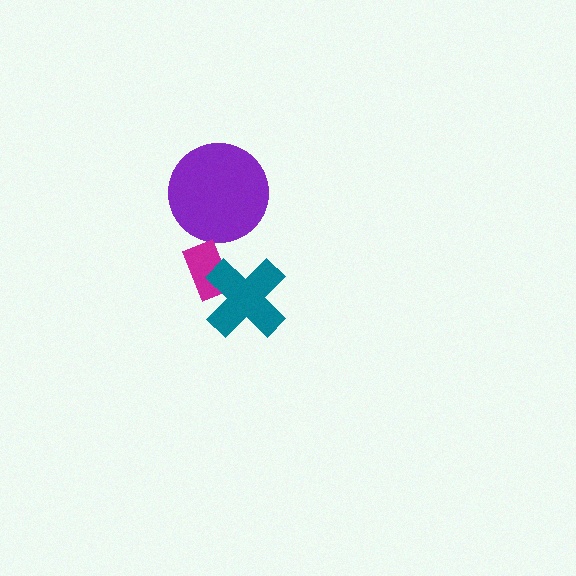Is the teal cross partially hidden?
No, no other shape covers it.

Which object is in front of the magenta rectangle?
The teal cross is in front of the magenta rectangle.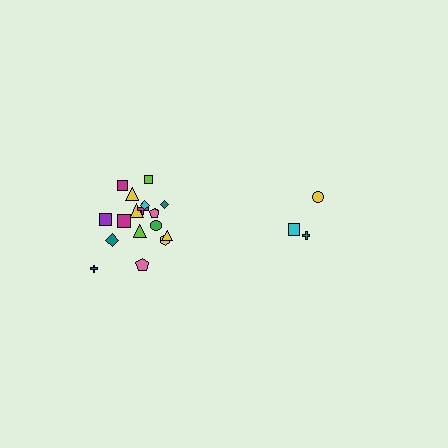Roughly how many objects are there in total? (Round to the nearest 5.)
Roughly 20 objects in total.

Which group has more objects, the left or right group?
The left group.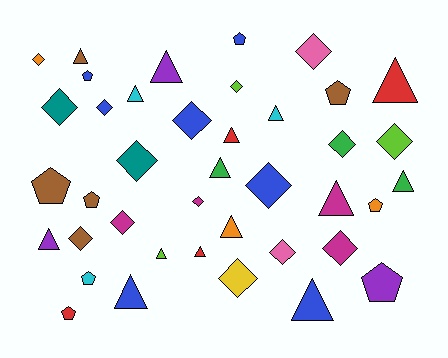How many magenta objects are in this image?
There are 4 magenta objects.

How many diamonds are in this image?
There are 16 diamonds.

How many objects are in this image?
There are 40 objects.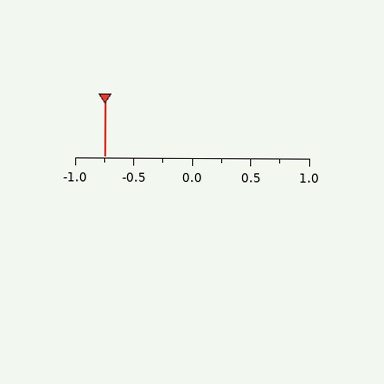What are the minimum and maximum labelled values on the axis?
The axis runs from -1.0 to 1.0.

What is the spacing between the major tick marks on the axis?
The major ticks are spaced 0.5 apart.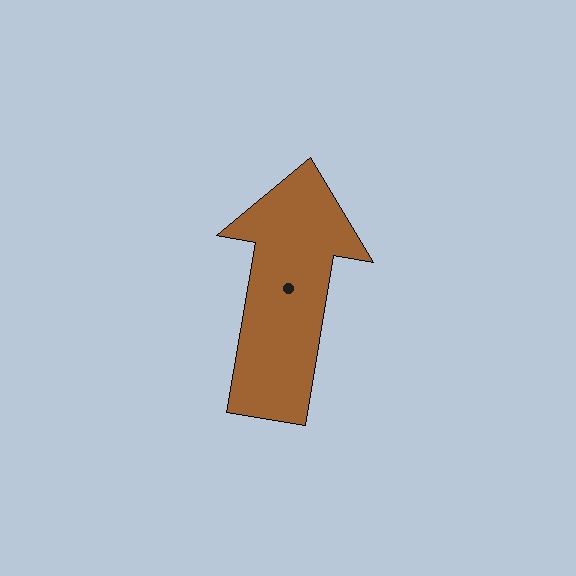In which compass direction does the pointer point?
North.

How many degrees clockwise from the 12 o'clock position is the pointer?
Approximately 10 degrees.